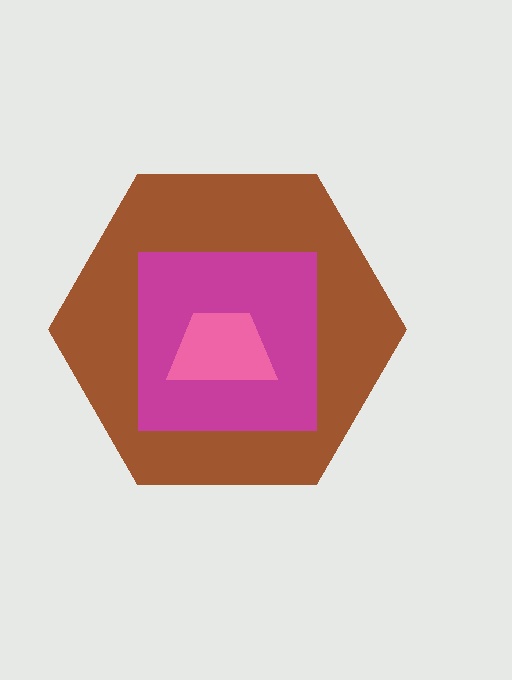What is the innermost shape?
The pink trapezoid.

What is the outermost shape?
The brown hexagon.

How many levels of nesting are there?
3.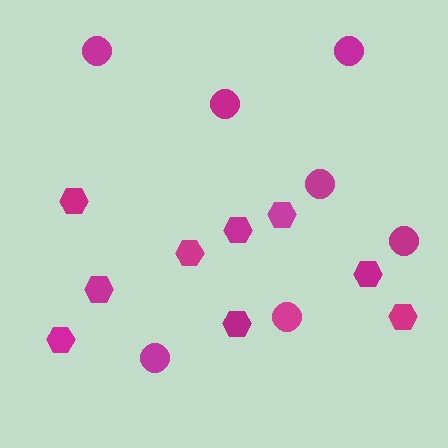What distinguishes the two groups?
There are 2 groups: one group of circles (7) and one group of hexagons (9).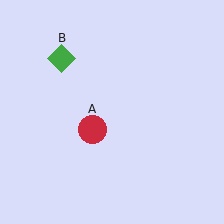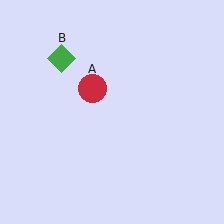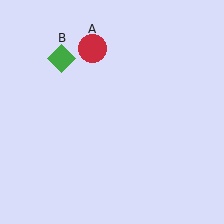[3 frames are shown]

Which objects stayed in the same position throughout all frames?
Green diamond (object B) remained stationary.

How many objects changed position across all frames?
1 object changed position: red circle (object A).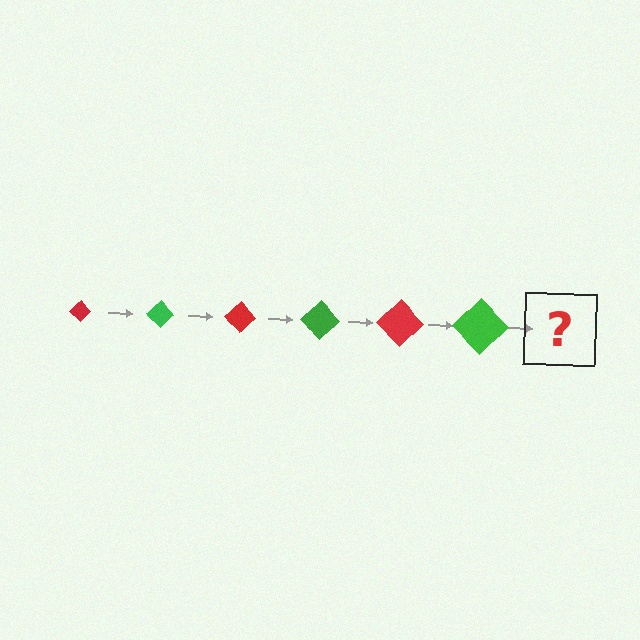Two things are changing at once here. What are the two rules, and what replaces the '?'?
The two rules are that the diamond grows larger each step and the color cycles through red and green. The '?' should be a red diamond, larger than the previous one.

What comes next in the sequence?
The next element should be a red diamond, larger than the previous one.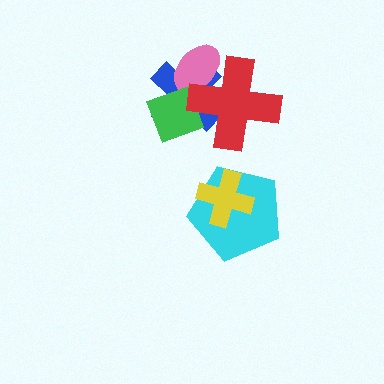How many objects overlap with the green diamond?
3 objects overlap with the green diamond.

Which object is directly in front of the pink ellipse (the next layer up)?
The green diamond is directly in front of the pink ellipse.